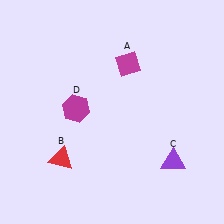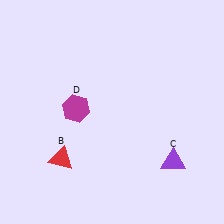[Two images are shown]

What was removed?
The magenta diamond (A) was removed in Image 2.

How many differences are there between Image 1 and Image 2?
There is 1 difference between the two images.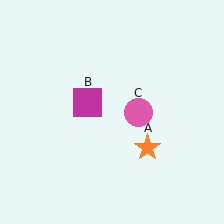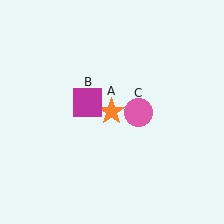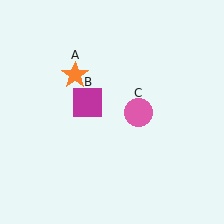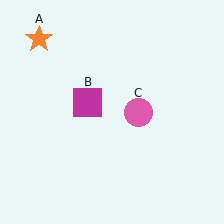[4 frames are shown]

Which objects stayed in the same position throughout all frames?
Magenta square (object B) and pink circle (object C) remained stationary.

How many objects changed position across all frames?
1 object changed position: orange star (object A).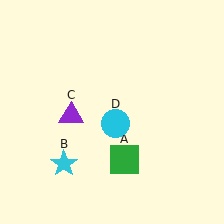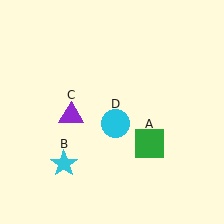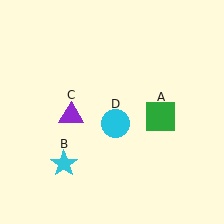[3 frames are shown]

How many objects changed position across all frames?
1 object changed position: green square (object A).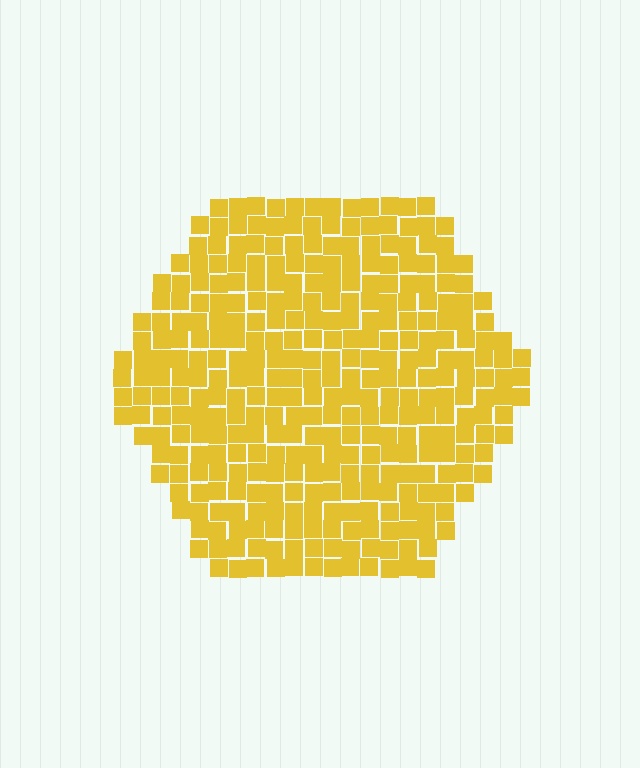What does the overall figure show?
The overall figure shows a hexagon.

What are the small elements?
The small elements are squares.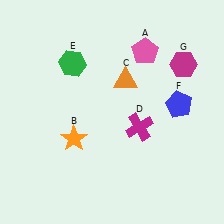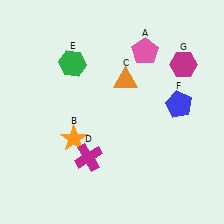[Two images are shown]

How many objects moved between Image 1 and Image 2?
1 object moved between the two images.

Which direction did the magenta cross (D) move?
The magenta cross (D) moved left.